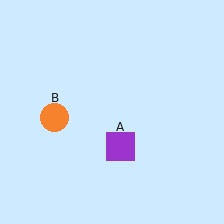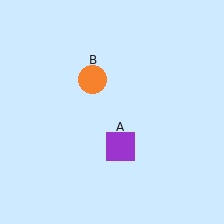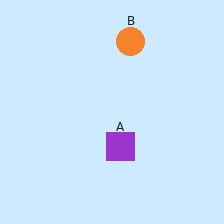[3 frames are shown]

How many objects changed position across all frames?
1 object changed position: orange circle (object B).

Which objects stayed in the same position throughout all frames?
Purple square (object A) remained stationary.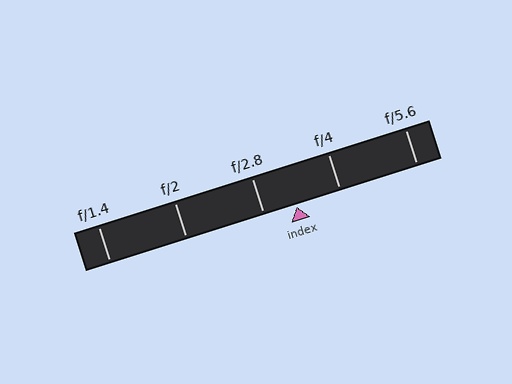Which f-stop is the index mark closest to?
The index mark is closest to f/2.8.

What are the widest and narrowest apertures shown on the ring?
The widest aperture shown is f/1.4 and the narrowest is f/5.6.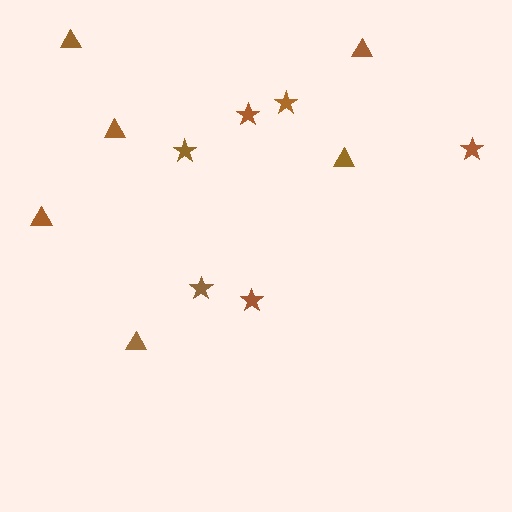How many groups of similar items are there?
There are 2 groups: one group of triangles (6) and one group of stars (6).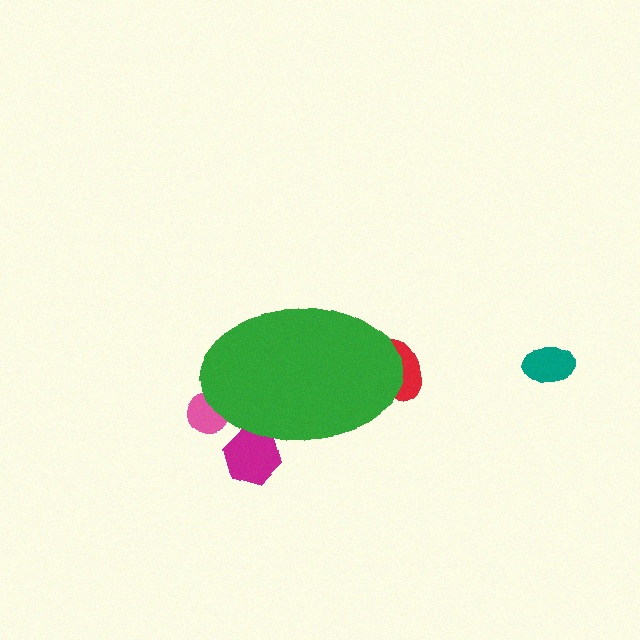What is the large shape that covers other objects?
A green ellipse.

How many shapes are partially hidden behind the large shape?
3 shapes are partially hidden.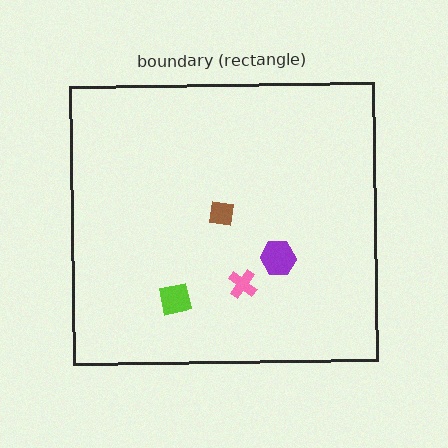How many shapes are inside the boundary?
4 inside, 0 outside.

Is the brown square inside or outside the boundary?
Inside.